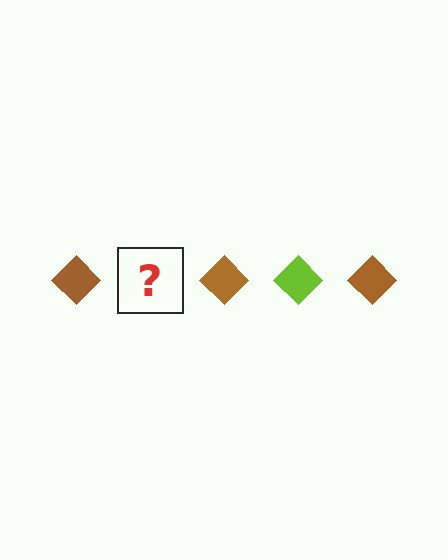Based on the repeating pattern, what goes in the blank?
The blank should be a lime diamond.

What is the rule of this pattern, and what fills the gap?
The rule is that the pattern cycles through brown, lime diamonds. The gap should be filled with a lime diamond.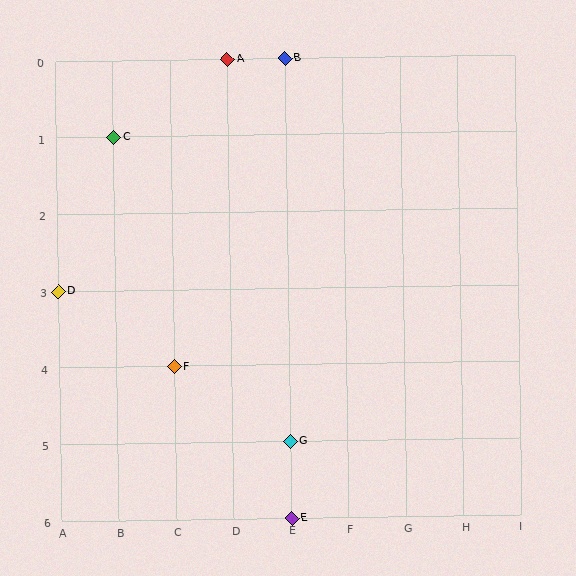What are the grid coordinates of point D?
Point D is at grid coordinates (A, 3).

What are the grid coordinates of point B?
Point B is at grid coordinates (E, 0).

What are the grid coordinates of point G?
Point G is at grid coordinates (E, 5).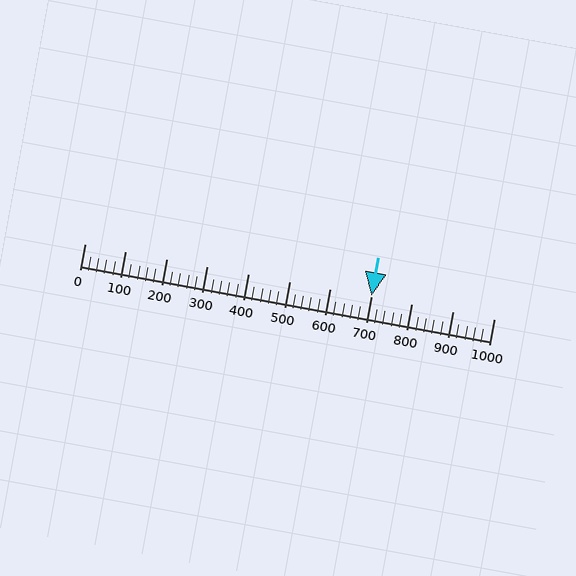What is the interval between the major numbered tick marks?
The major tick marks are spaced 100 units apart.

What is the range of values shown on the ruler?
The ruler shows values from 0 to 1000.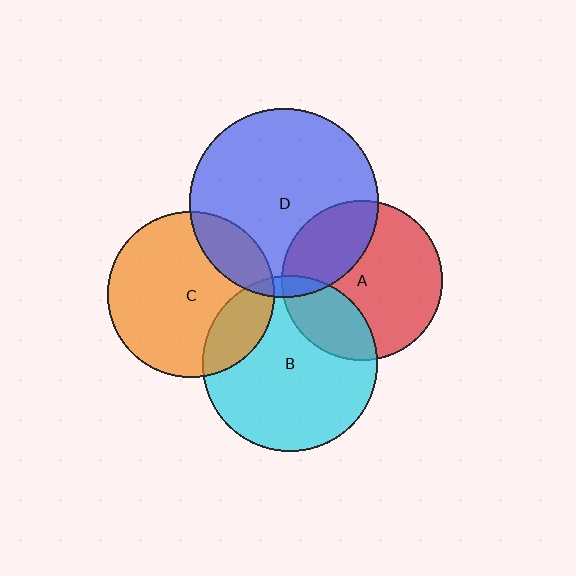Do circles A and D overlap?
Yes.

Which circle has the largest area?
Circle D (blue).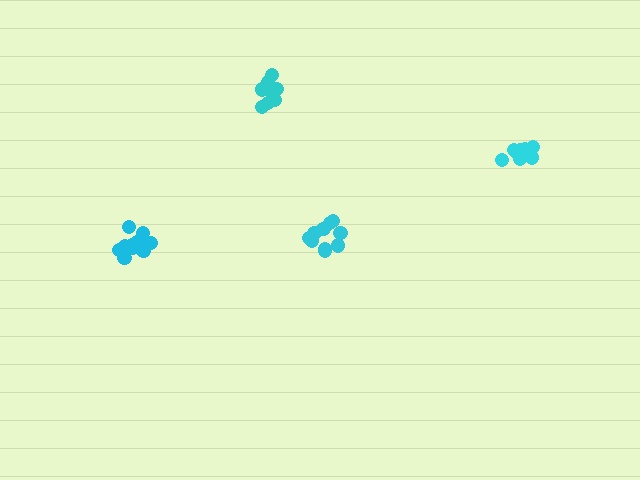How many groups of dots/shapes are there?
There are 4 groups.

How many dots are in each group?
Group 1: 12 dots, Group 2: 9 dots, Group 3: 10 dots, Group 4: 12 dots (43 total).